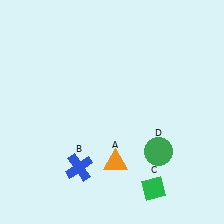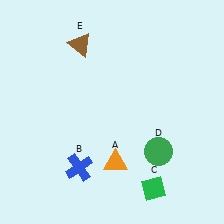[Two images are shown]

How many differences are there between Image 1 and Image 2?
There is 1 difference between the two images.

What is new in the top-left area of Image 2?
A brown triangle (E) was added in the top-left area of Image 2.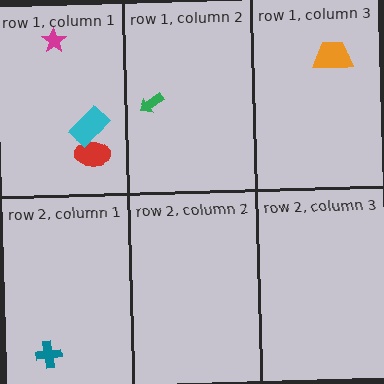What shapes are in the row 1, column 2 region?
The green arrow.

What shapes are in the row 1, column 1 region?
The magenta star, the red ellipse, the cyan rectangle.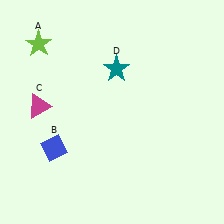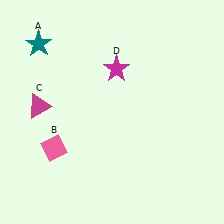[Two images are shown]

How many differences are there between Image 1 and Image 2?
There are 3 differences between the two images.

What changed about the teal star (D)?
In Image 1, D is teal. In Image 2, it changed to magenta.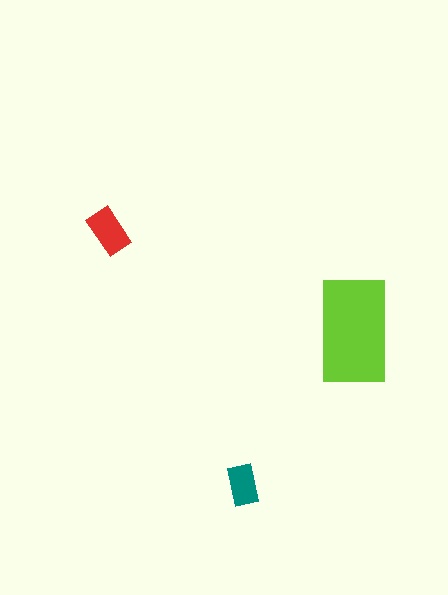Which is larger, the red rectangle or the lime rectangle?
The lime one.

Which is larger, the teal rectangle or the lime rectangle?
The lime one.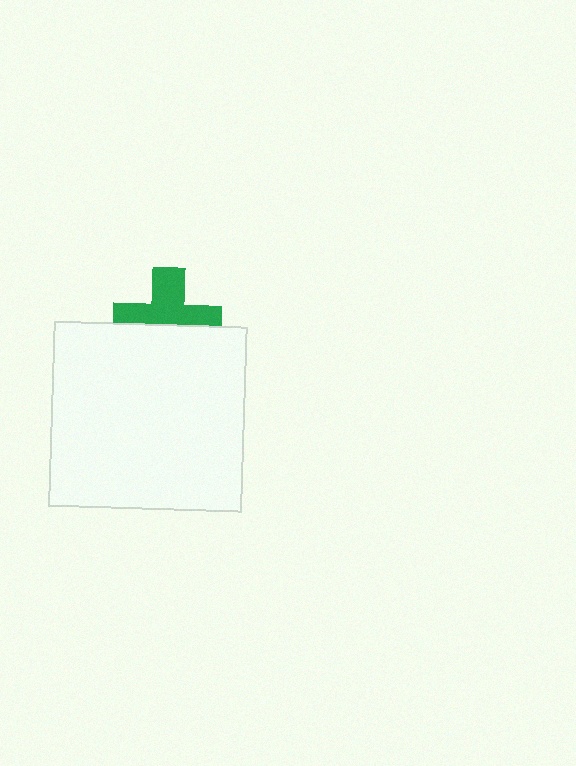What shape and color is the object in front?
The object in front is a white rectangle.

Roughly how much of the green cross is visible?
About half of it is visible (roughly 55%).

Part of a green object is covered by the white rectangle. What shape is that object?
It is a cross.